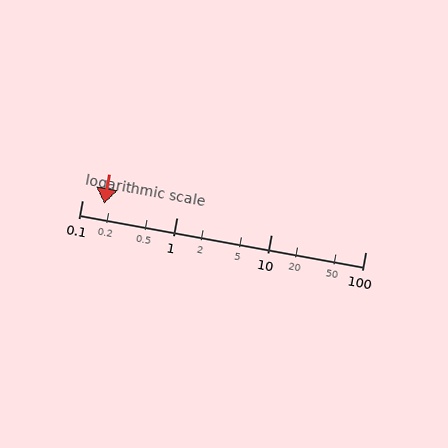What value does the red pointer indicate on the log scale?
The pointer indicates approximately 0.17.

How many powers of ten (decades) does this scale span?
The scale spans 3 decades, from 0.1 to 100.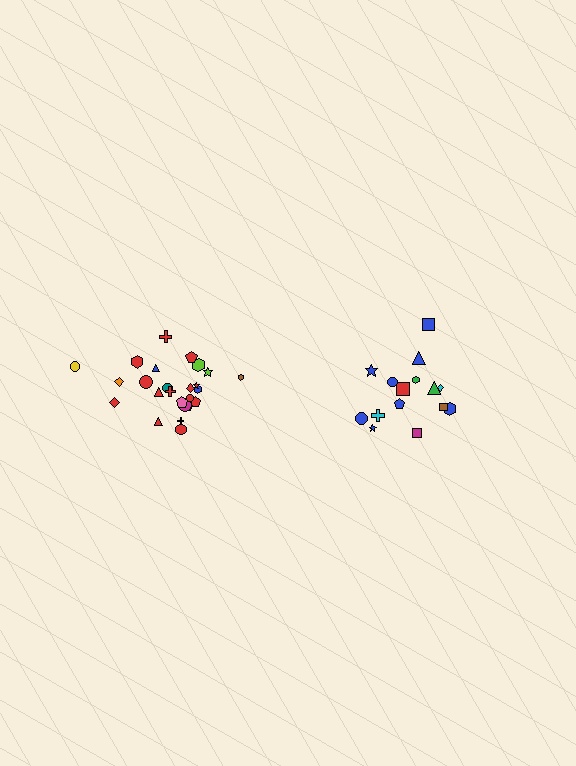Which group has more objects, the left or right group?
The left group.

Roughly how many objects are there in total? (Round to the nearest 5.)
Roughly 40 objects in total.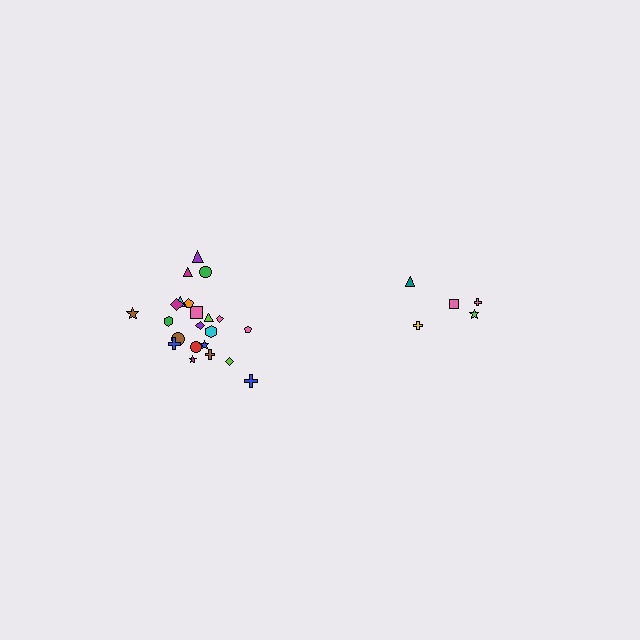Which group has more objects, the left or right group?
The left group.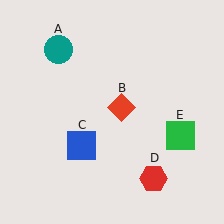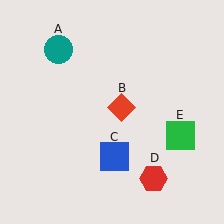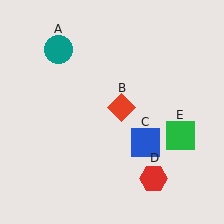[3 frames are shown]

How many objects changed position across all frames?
1 object changed position: blue square (object C).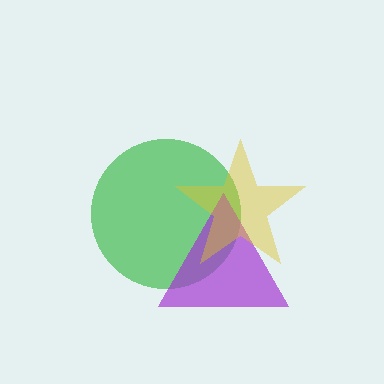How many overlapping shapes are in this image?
There are 3 overlapping shapes in the image.